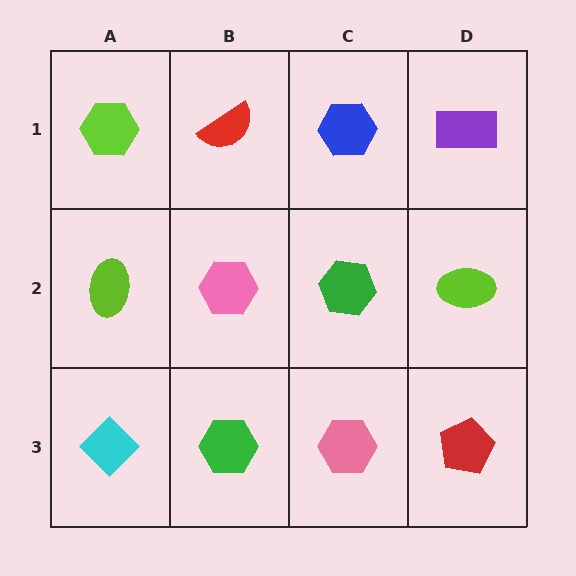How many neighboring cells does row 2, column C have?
4.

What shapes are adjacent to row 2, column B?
A red semicircle (row 1, column B), a green hexagon (row 3, column B), a lime ellipse (row 2, column A), a green hexagon (row 2, column C).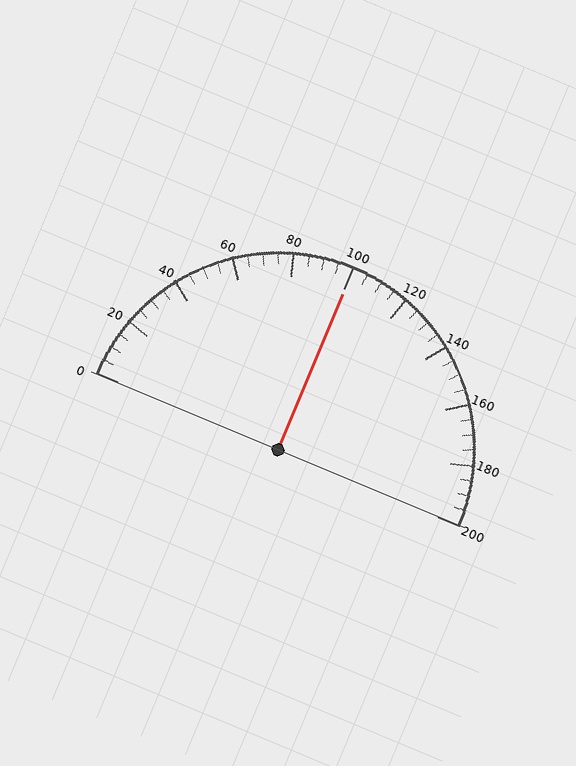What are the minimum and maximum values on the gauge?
The gauge ranges from 0 to 200.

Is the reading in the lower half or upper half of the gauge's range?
The reading is in the upper half of the range (0 to 200).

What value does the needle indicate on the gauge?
The needle indicates approximately 100.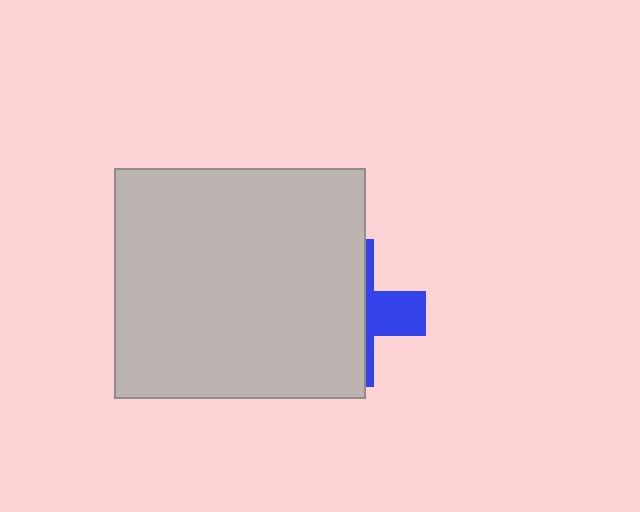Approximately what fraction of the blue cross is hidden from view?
Roughly 69% of the blue cross is hidden behind the light gray rectangle.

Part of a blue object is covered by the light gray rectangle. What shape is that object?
It is a cross.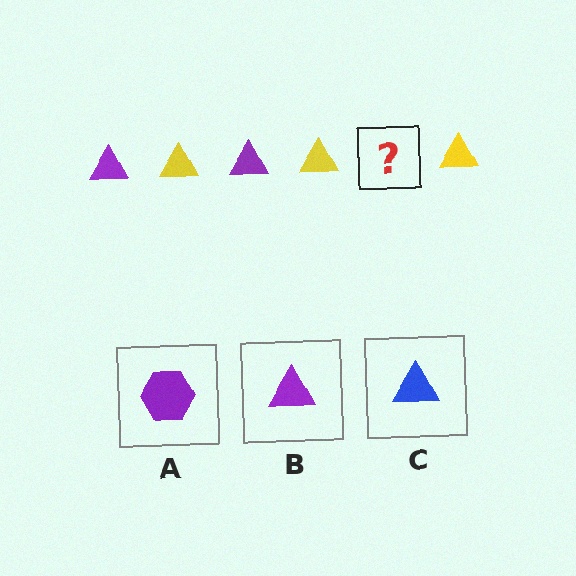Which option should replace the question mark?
Option B.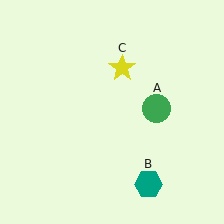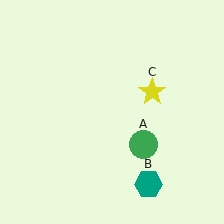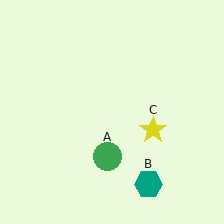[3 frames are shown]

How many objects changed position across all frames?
2 objects changed position: green circle (object A), yellow star (object C).